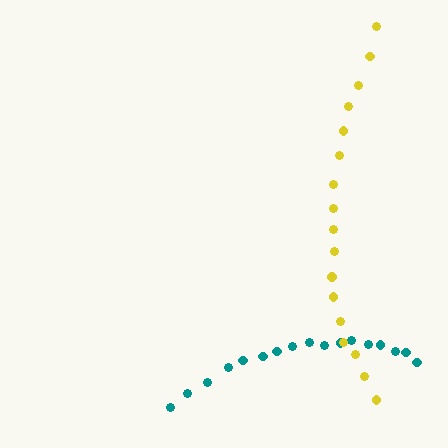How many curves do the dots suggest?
There are 2 distinct paths.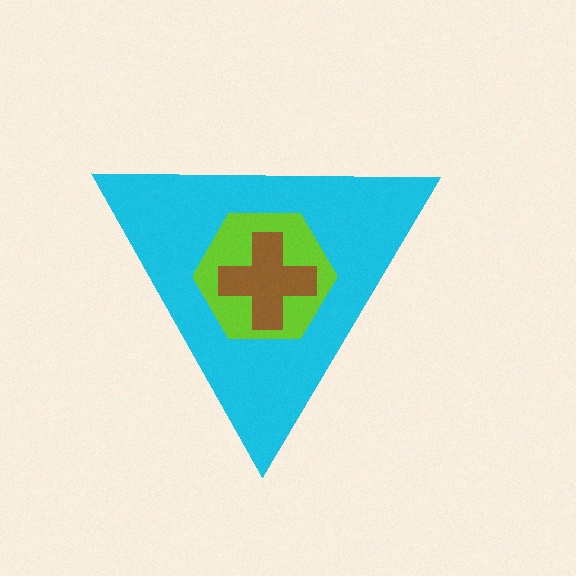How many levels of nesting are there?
3.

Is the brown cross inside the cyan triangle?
Yes.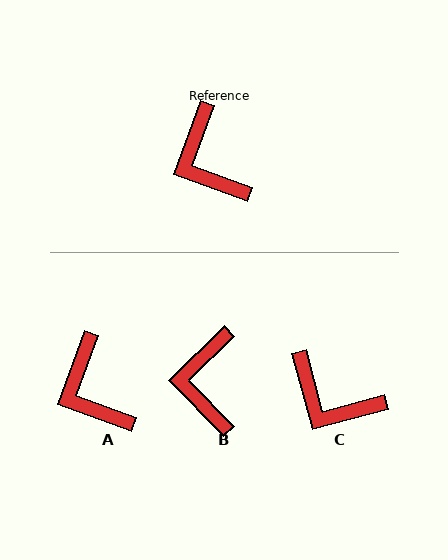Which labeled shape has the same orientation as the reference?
A.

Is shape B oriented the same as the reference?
No, it is off by about 25 degrees.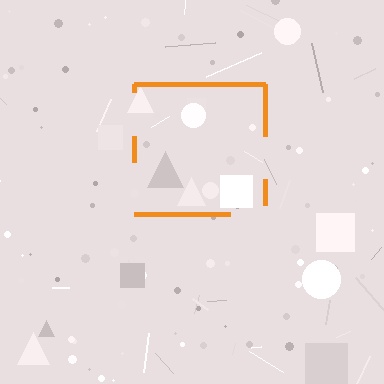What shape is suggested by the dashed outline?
The dashed outline suggests a square.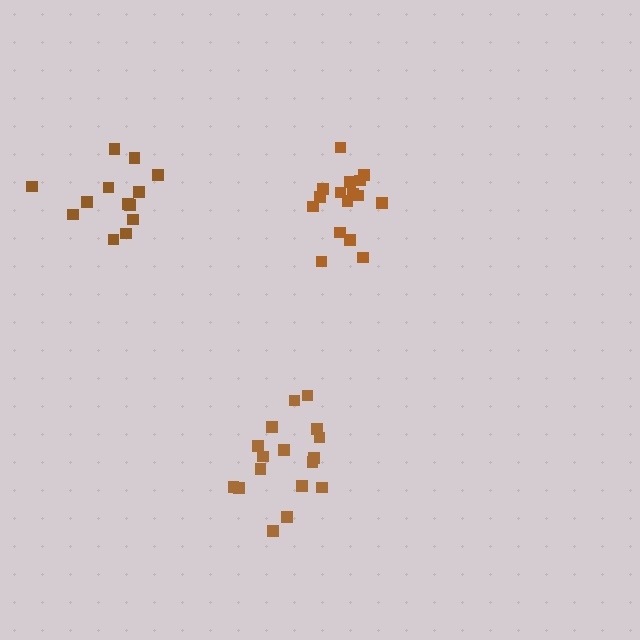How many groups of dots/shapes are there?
There are 3 groups.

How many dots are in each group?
Group 1: 17 dots, Group 2: 17 dots, Group 3: 13 dots (47 total).